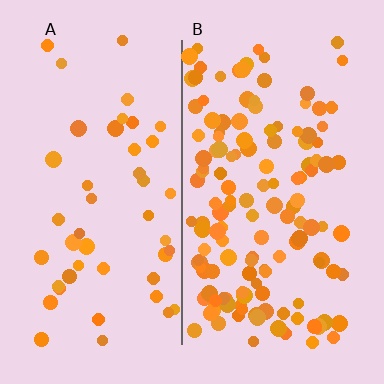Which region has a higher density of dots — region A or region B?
B (the right).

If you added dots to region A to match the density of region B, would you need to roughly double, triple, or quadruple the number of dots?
Approximately triple.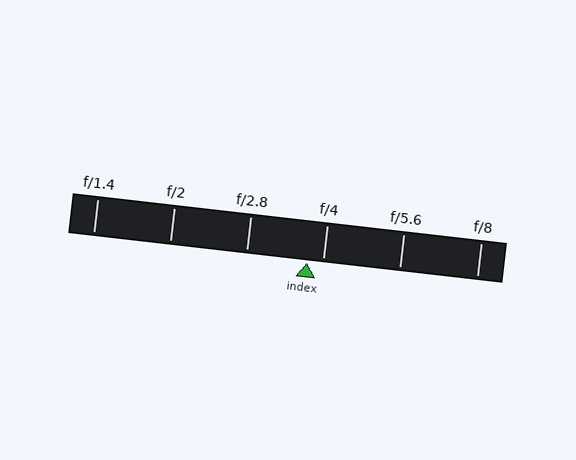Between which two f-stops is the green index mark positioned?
The index mark is between f/2.8 and f/4.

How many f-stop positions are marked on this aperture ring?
There are 6 f-stop positions marked.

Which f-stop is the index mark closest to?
The index mark is closest to f/4.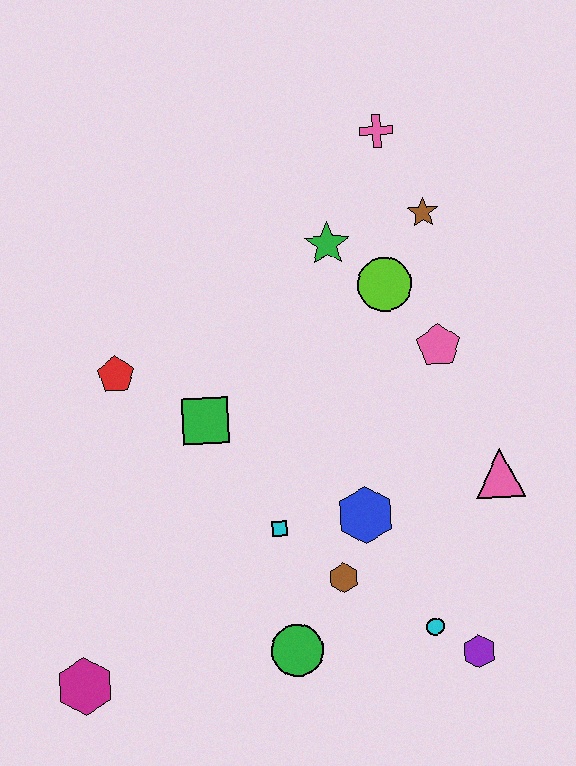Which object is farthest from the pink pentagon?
The magenta hexagon is farthest from the pink pentagon.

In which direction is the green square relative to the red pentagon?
The green square is to the right of the red pentagon.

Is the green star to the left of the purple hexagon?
Yes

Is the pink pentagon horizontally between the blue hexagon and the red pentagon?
No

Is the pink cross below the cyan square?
No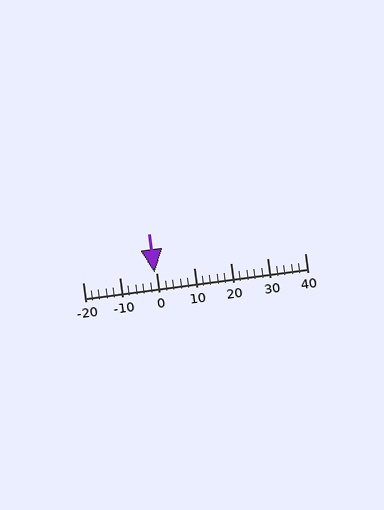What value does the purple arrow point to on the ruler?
The purple arrow points to approximately -1.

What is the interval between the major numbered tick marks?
The major tick marks are spaced 10 units apart.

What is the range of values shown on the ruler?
The ruler shows values from -20 to 40.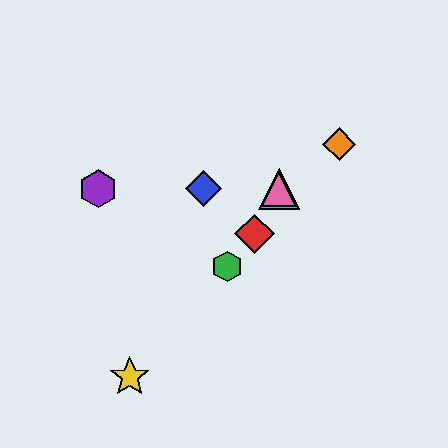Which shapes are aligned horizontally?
The blue diamond, the purple hexagon, the cyan triangle, the pink triangle are aligned horizontally.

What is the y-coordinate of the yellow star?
The yellow star is at y≈377.